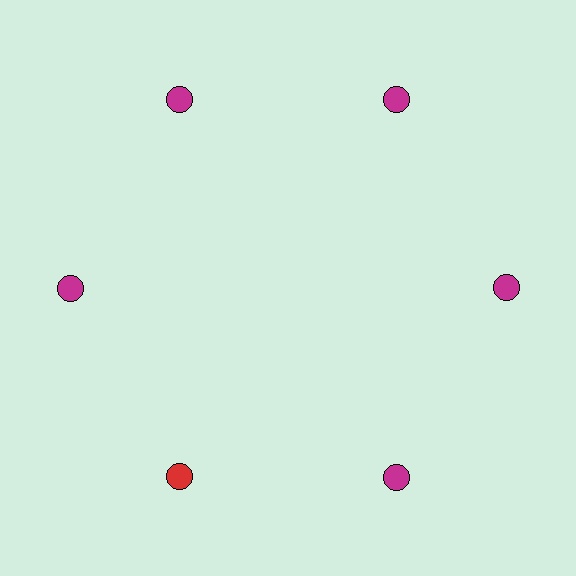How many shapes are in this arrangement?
There are 6 shapes arranged in a ring pattern.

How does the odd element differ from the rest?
It has a different color: red instead of magenta.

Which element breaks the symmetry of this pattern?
The red circle at roughly the 7 o'clock position breaks the symmetry. All other shapes are magenta circles.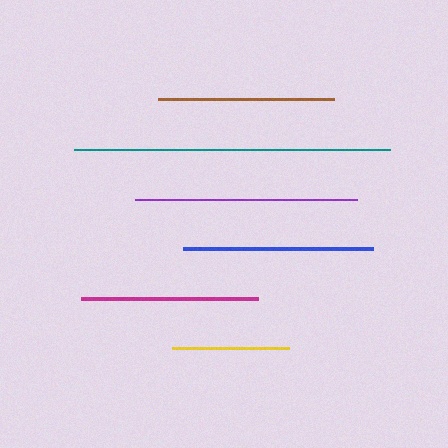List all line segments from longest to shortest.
From longest to shortest: teal, purple, blue, brown, magenta, yellow.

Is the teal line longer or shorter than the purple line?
The teal line is longer than the purple line.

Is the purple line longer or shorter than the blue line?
The purple line is longer than the blue line.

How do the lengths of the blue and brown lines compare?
The blue and brown lines are approximately the same length.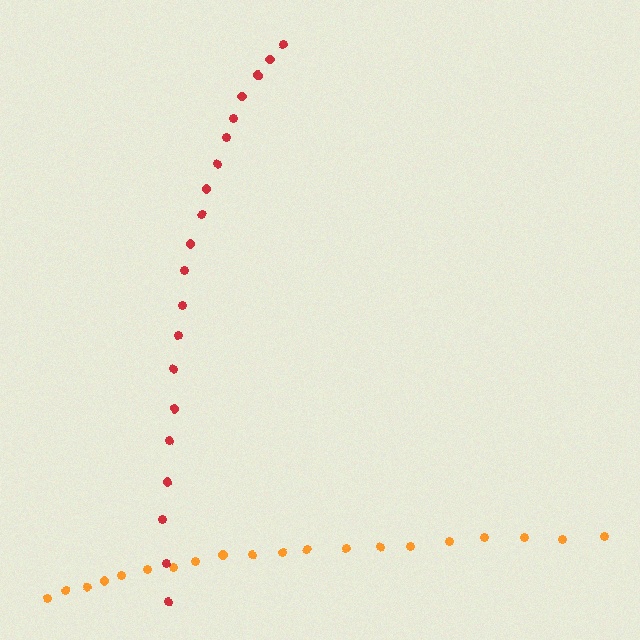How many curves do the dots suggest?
There are 2 distinct paths.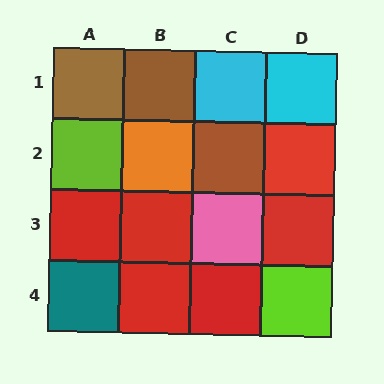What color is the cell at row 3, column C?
Pink.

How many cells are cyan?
2 cells are cyan.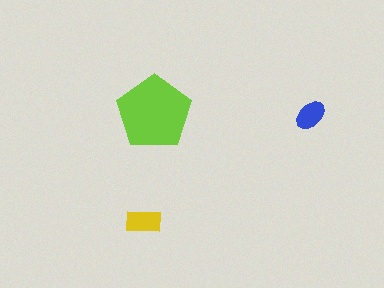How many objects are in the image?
There are 3 objects in the image.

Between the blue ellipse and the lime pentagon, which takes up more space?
The lime pentagon.